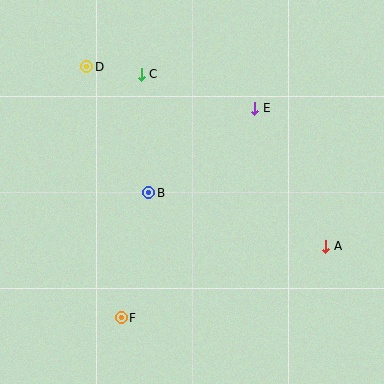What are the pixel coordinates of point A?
Point A is at (326, 246).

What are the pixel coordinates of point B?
Point B is at (149, 193).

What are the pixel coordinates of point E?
Point E is at (255, 108).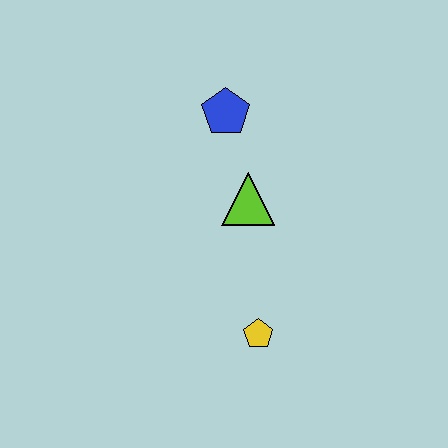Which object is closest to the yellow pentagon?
The lime triangle is closest to the yellow pentagon.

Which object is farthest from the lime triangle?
The yellow pentagon is farthest from the lime triangle.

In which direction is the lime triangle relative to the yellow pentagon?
The lime triangle is above the yellow pentagon.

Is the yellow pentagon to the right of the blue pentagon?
Yes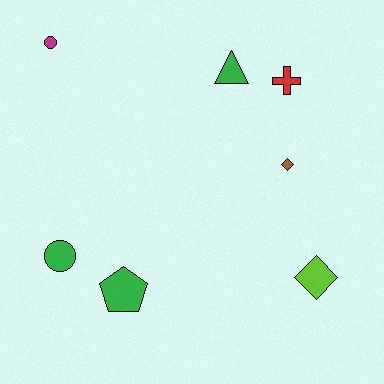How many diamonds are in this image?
There are 2 diamonds.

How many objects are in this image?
There are 7 objects.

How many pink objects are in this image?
There are no pink objects.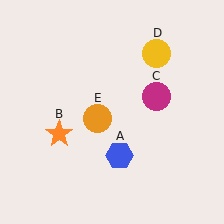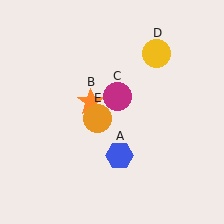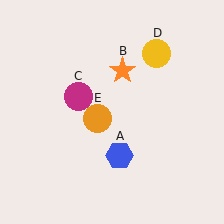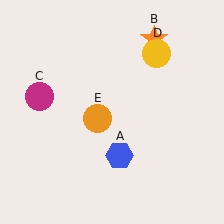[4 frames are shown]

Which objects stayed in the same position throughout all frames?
Blue hexagon (object A) and yellow circle (object D) and orange circle (object E) remained stationary.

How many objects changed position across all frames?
2 objects changed position: orange star (object B), magenta circle (object C).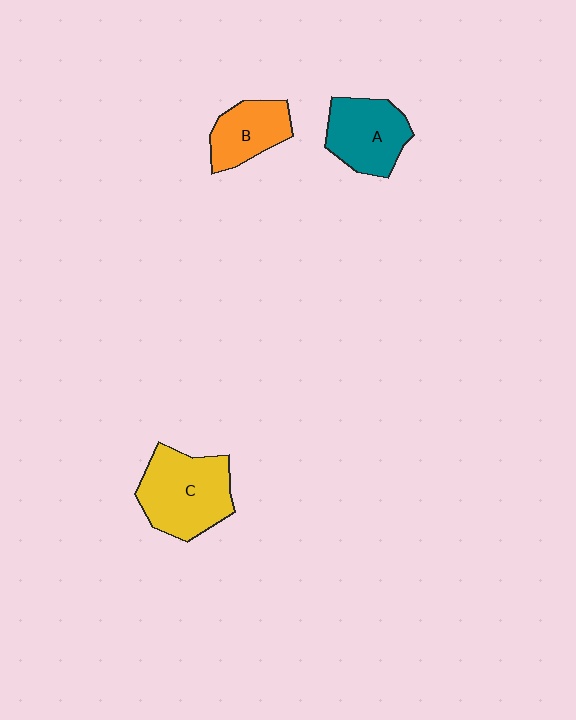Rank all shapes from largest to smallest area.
From largest to smallest: C (yellow), A (teal), B (orange).